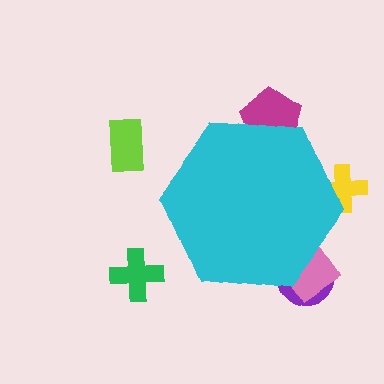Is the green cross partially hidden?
No, the green cross is fully visible.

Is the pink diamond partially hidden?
Yes, the pink diamond is partially hidden behind the cyan hexagon.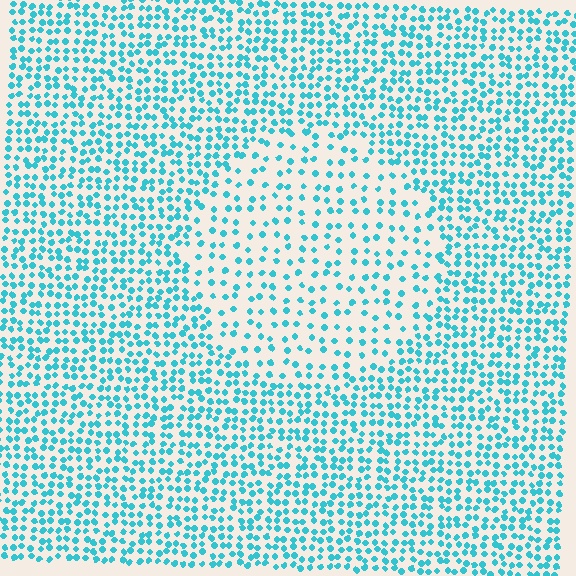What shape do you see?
I see a circle.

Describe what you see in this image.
The image contains small cyan elements arranged at two different densities. A circle-shaped region is visible where the elements are less densely packed than the surrounding area.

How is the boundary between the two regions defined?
The boundary is defined by a change in element density (approximately 2.0x ratio). All elements are the same color, size, and shape.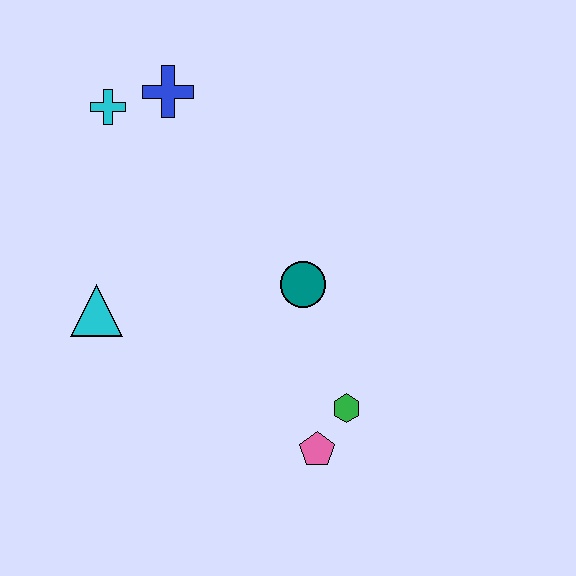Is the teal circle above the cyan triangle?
Yes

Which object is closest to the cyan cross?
The blue cross is closest to the cyan cross.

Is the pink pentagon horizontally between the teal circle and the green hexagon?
Yes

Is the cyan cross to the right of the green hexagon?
No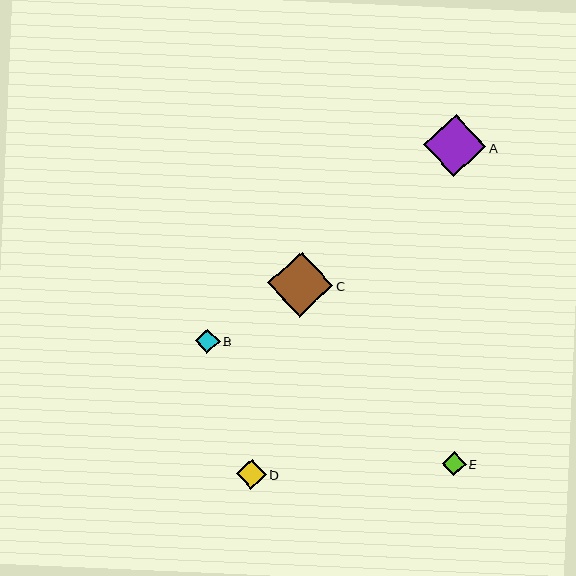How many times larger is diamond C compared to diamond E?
Diamond C is approximately 2.8 times the size of diamond E.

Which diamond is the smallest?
Diamond E is the smallest with a size of approximately 24 pixels.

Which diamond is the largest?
Diamond C is the largest with a size of approximately 65 pixels.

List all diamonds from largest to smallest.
From largest to smallest: C, A, D, B, E.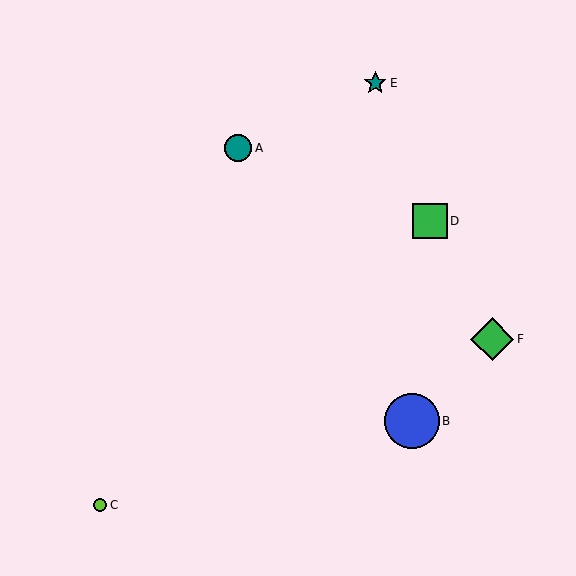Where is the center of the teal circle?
The center of the teal circle is at (238, 148).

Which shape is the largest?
The blue circle (labeled B) is the largest.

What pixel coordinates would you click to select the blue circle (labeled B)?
Click at (412, 421) to select the blue circle B.